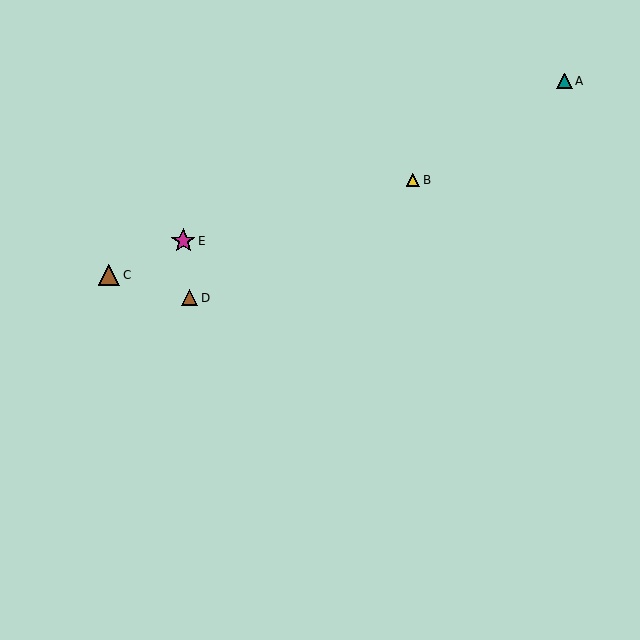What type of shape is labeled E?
Shape E is a magenta star.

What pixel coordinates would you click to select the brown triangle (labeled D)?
Click at (190, 298) to select the brown triangle D.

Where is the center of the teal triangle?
The center of the teal triangle is at (564, 81).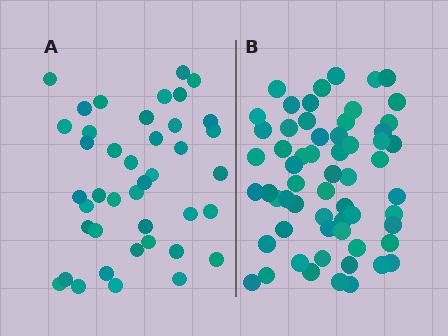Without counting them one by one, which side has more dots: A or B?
Region B (the right region) has more dots.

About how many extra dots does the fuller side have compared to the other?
Region B has approximately 20 more dots than region A.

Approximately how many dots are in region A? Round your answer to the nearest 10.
About 40 dots. (The exact count is 41, which rounds to 40.)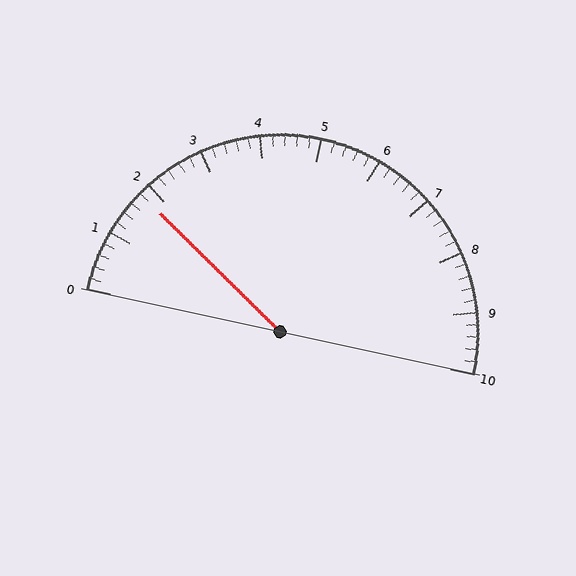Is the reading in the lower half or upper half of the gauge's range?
The reading is in the lower half of the range (0 to 10).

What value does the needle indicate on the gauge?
The needle indicates approximately 1.8.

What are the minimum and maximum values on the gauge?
The gauge ranges from 0 to 10.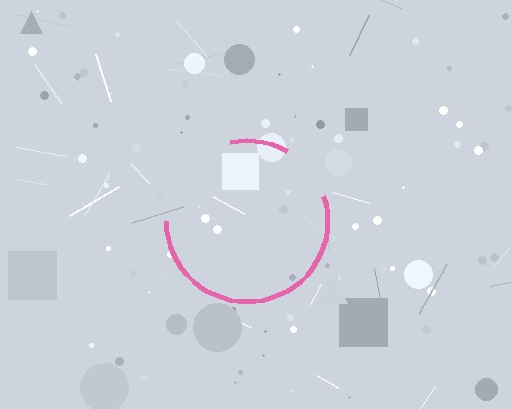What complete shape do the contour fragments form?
The contour fragments form a circle.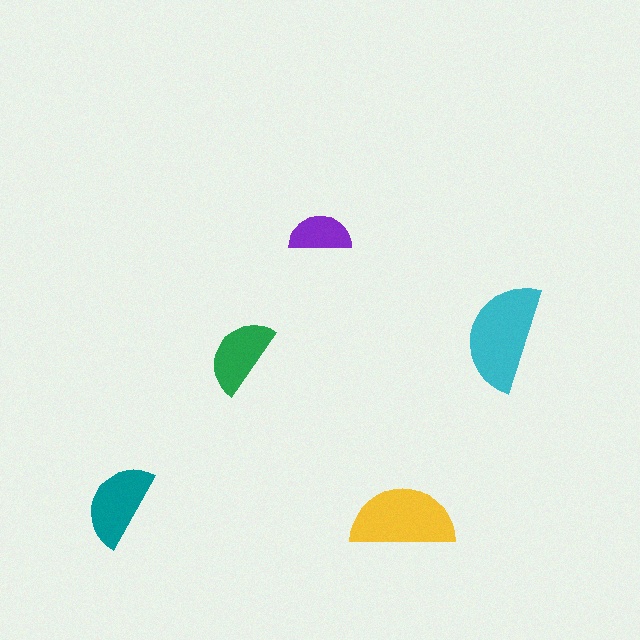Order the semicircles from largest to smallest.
the cyan one, the yellow one, the teal one, the green one, the purple one.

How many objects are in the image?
There are 5 objects in the image.